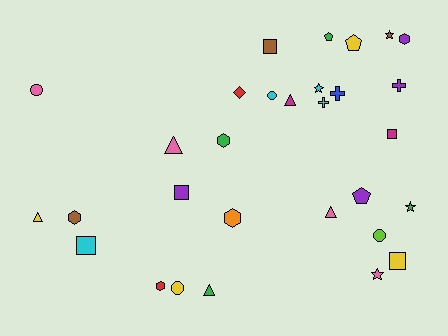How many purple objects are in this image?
There are 4 purple objects.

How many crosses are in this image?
There are 3 crosses.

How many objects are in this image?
There are 30 objects.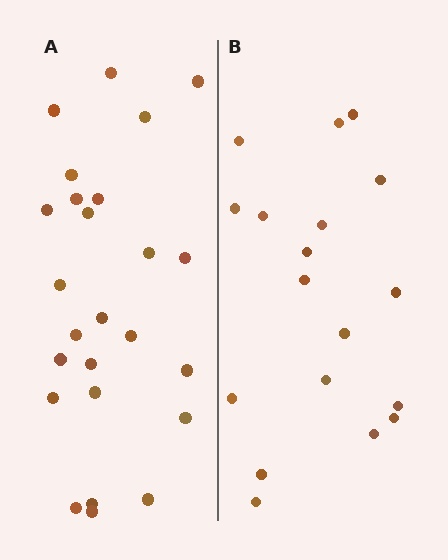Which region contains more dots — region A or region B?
Region A (the left region) has more dots.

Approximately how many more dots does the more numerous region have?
Region A has roughly 8 or so more dots than region B.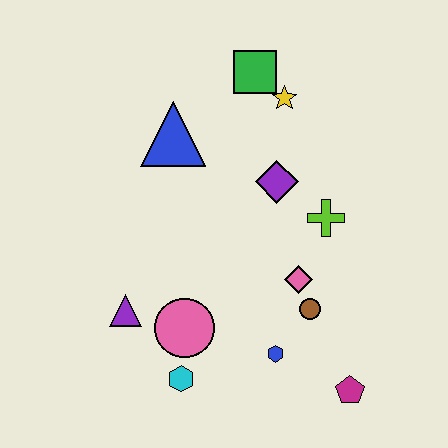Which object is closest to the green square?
The yellow star is closest to the green square.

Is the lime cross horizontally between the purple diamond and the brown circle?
No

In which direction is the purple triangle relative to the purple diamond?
The purple triangle is to the left of the purple diamond.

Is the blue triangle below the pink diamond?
No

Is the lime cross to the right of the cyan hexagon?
Yes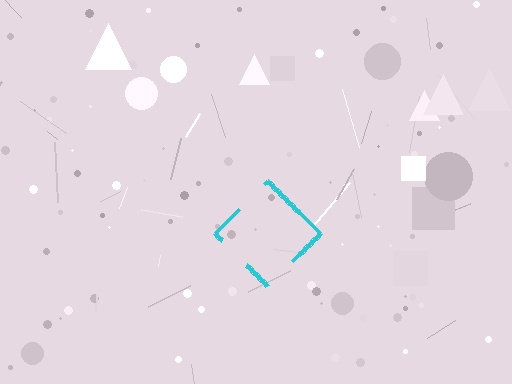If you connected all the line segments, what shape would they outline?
They would outline a diamond.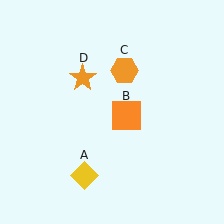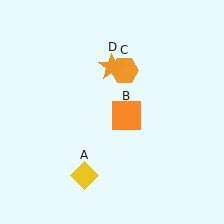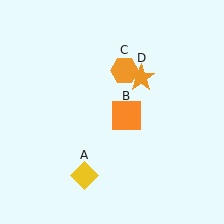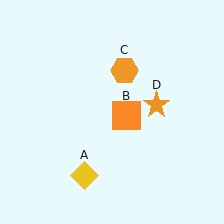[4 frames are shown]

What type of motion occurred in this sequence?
The orange star (object D) rotated clockwise around the center of the scene.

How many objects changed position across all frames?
1 object changed position: orange star (object D).